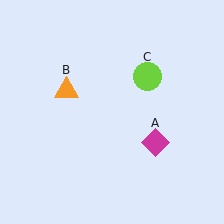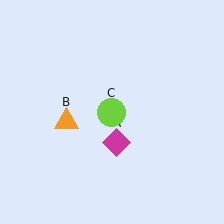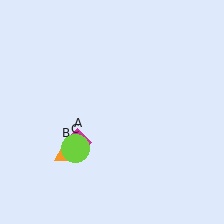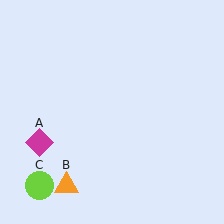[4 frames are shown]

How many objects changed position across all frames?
3 objects changed position: magenta diamond (object A), orange triangle (object B), lime circle (object C).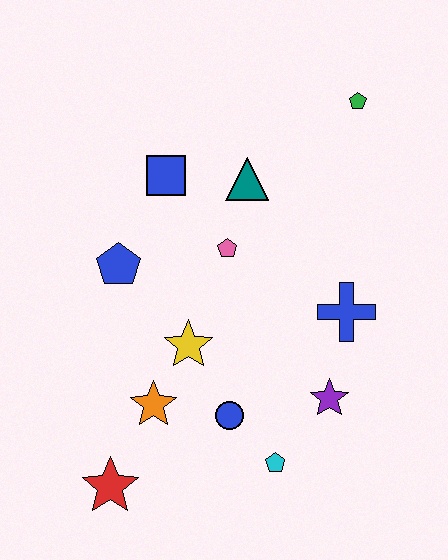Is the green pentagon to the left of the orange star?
No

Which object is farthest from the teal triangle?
The red star is farthest from the teal triangle.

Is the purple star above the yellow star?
No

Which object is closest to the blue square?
The teal triangle is closest to the blue square.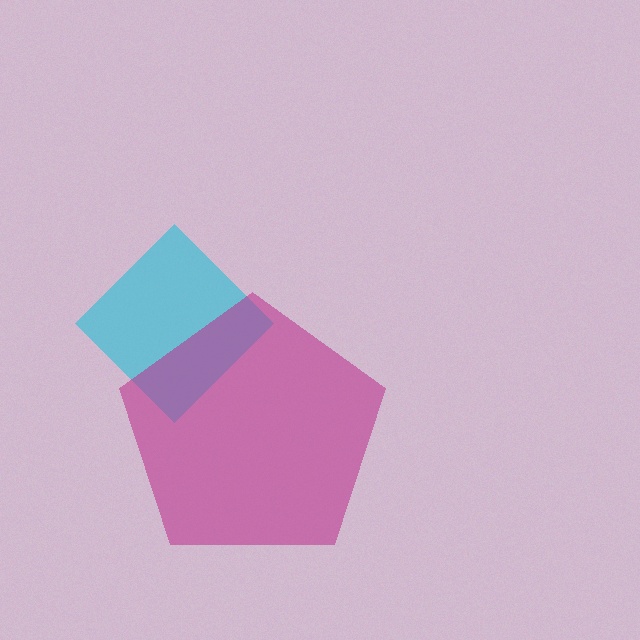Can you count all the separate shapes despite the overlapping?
Yes, there are 2 separate shapes.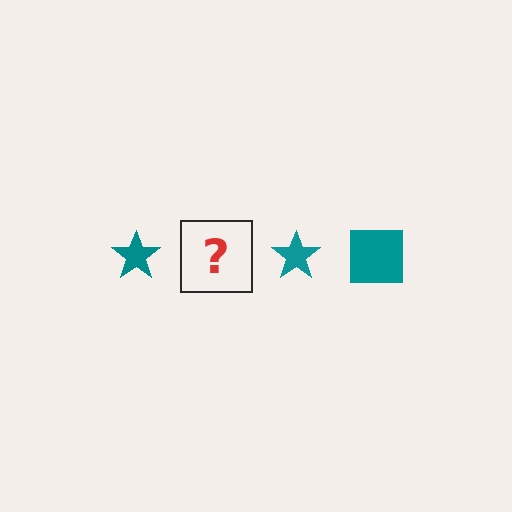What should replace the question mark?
The question mark should be replaced with a teal square.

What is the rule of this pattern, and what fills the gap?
The rule is that the pattern cycles through star, square shapes in teal. The gap should be filled with a teal square.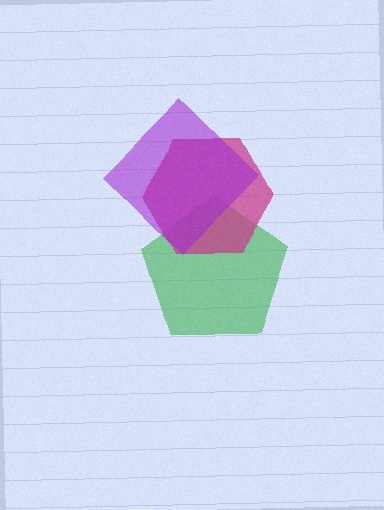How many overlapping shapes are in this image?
There are 3 overlapping shapes in the image.